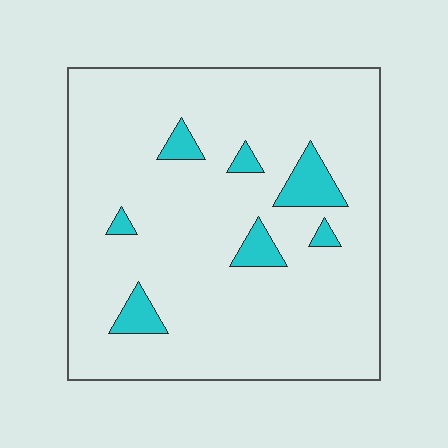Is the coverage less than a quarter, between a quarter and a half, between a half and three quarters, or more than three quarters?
Less than a quarter.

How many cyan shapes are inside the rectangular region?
7.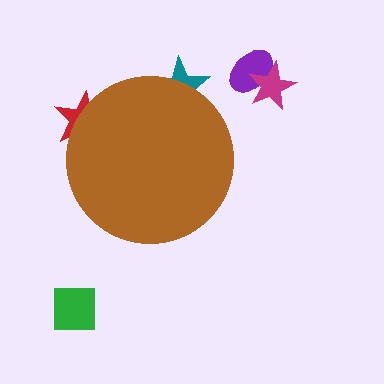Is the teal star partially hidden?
Yes, the teal star is partially hidden behind the brown circle.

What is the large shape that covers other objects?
A brown circle.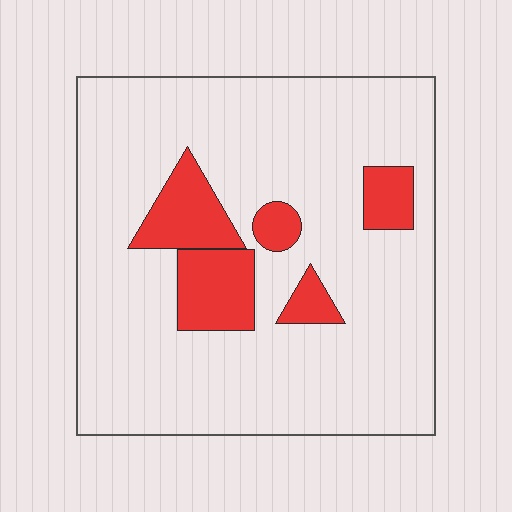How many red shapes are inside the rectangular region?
5.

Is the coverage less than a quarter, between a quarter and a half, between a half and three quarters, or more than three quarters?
Less than a quarter.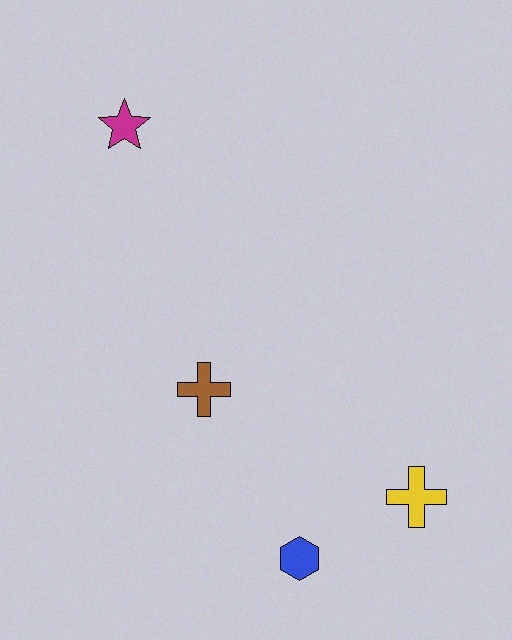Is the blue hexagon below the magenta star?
Yes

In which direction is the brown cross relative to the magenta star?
The brown cross is below the magenta star.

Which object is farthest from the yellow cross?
The magenta star is farthest from the yellow cross.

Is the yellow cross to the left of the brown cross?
No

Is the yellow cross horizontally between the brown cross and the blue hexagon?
No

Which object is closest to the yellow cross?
The blue hexagon is closest to the yellow cross.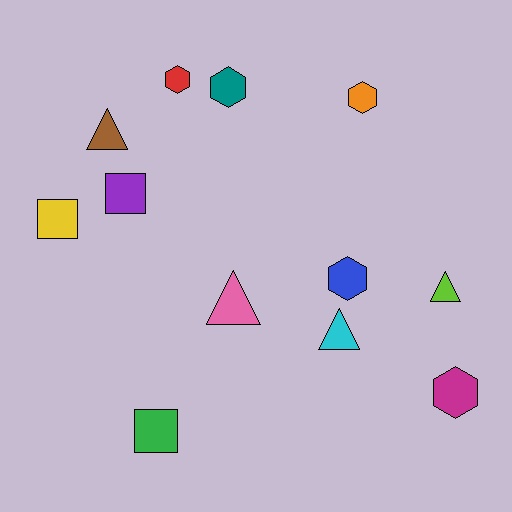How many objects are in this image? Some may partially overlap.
There are 12 objects.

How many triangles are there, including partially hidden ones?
There are 4 triangles.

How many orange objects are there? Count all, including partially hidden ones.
There is 1 orange object.